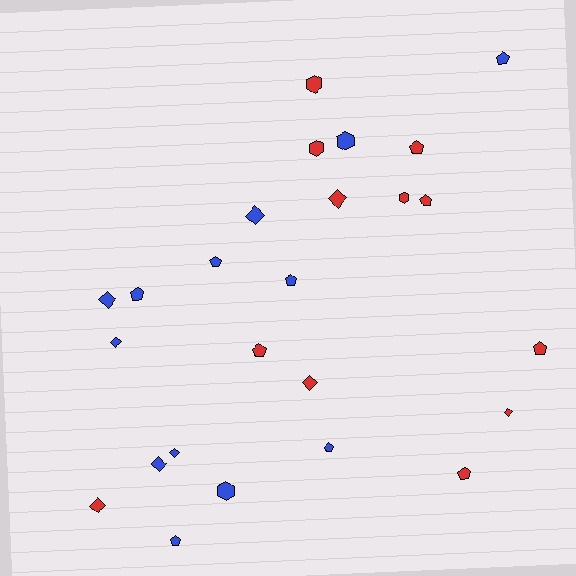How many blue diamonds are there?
There are 5 blue diamonds.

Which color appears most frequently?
Blue, with 13 objects.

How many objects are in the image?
There are 25 objects.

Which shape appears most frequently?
Pentagon, with 11 objects.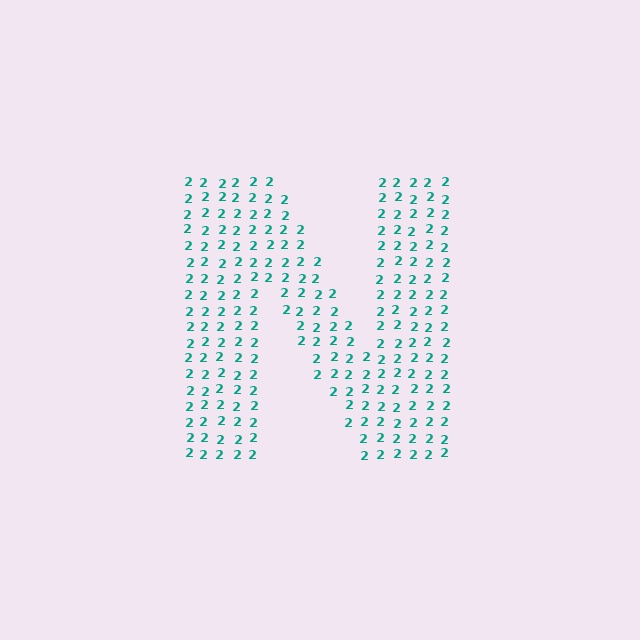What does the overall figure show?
The overall figure shows the letter N.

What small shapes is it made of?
It is made of small digit 2's.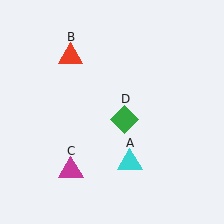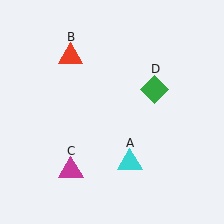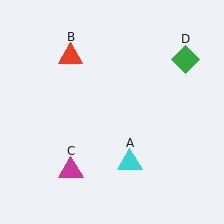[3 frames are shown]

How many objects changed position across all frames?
1 object changed position: green diamond (object D).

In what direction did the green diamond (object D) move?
The green diamond (object D) moved up and to the right.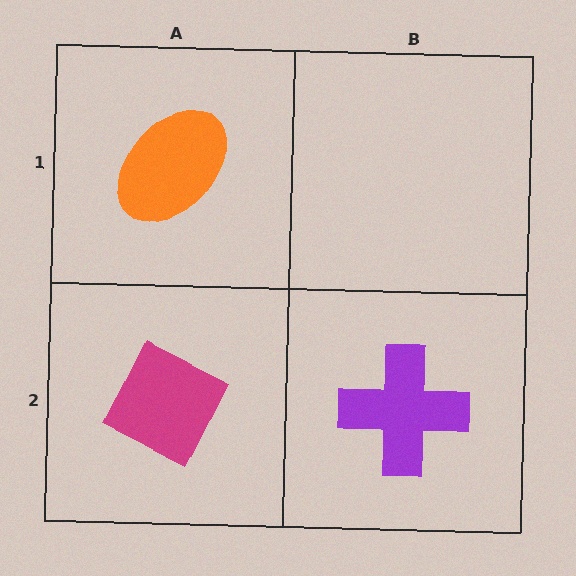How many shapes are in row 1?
1 shape.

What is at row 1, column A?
An orange ellipse.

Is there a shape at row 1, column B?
No, that cell is empty.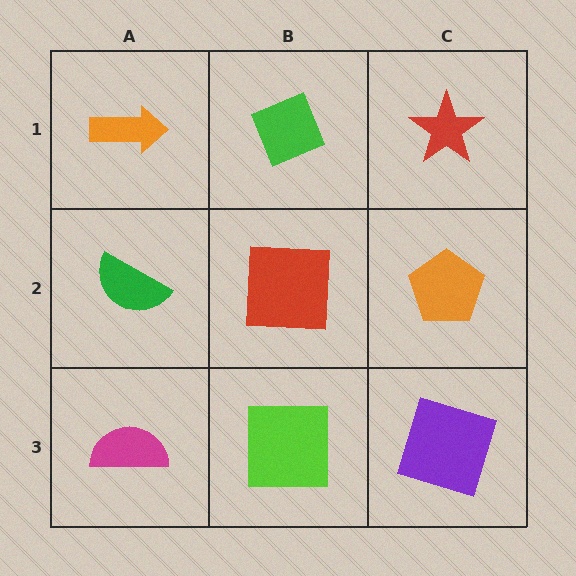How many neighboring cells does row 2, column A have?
3.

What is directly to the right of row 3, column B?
A purple square.